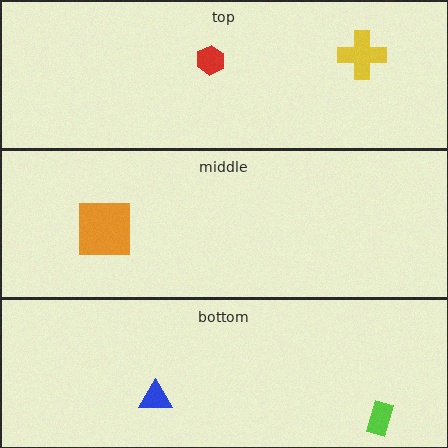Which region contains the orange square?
The middle region.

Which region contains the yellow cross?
The top region.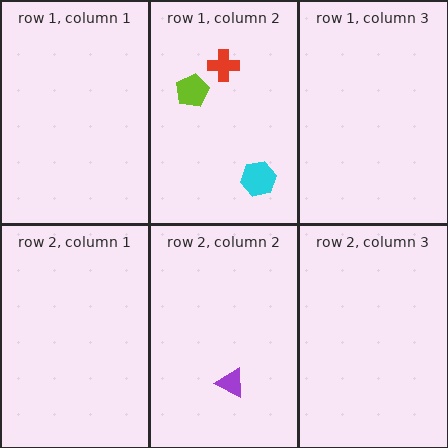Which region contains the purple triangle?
The row 2, column 2 region.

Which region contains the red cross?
The row 1, column 2 region.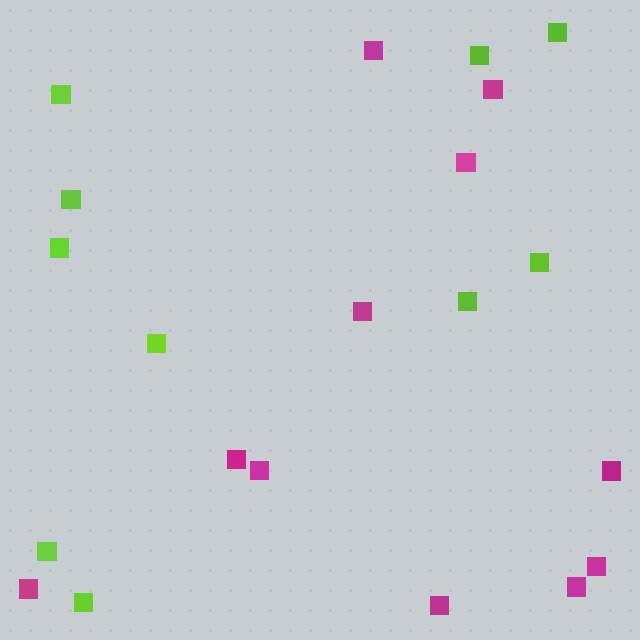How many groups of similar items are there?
There are 2 groups: one group of lime squares (10) and one group of magenta squares (11).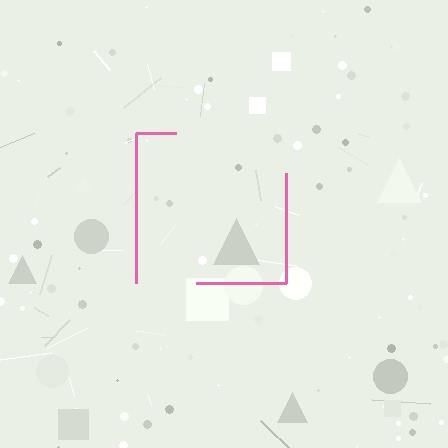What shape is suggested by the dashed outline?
The dashed outline suggests a square.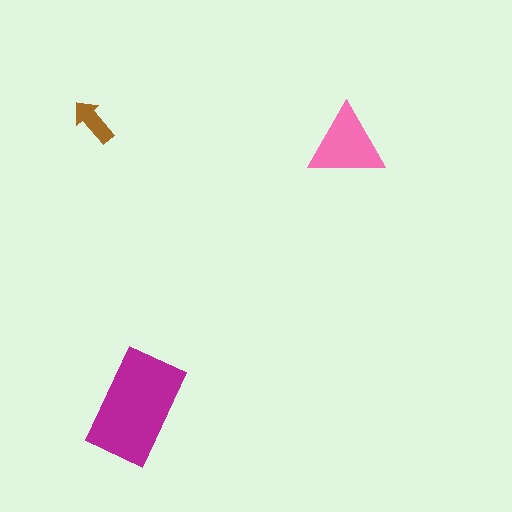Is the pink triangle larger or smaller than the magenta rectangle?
Smaller.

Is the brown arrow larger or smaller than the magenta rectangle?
Smaller.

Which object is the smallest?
The brown arrow.